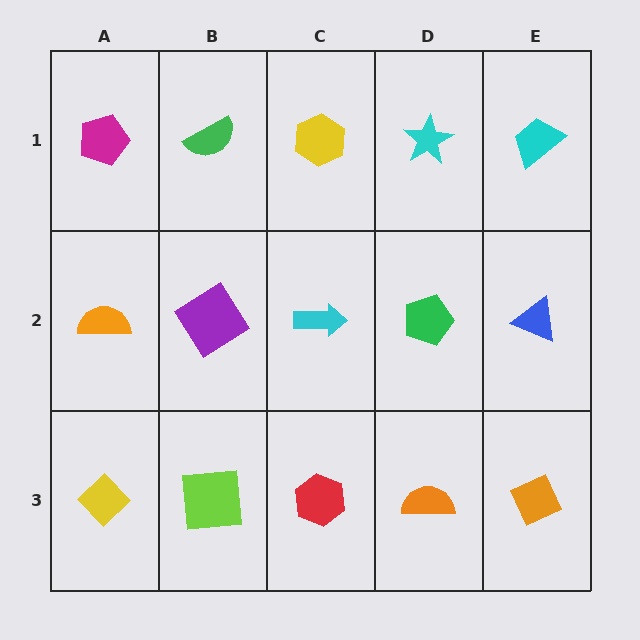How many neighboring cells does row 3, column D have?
3.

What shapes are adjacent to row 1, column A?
An orange semicircle (row 2, column A), a green semicircle (row 1, column B).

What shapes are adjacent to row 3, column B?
A purple diamond (row 2, column B), a yellow diamond (row 3, column A), a red hexagon (row 3, column C).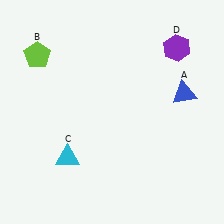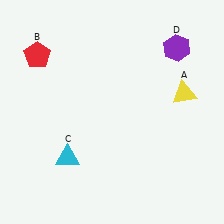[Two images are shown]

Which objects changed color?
A changed from blue to yellow. B changed from lime to red.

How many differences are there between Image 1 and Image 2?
There are 2 differences between the two images.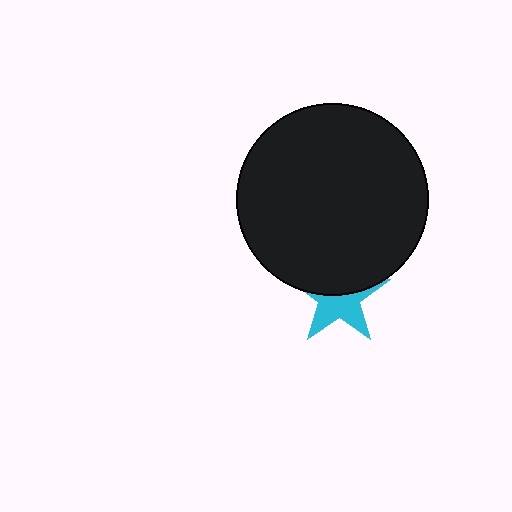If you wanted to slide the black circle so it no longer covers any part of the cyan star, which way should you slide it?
Slide it up — that is the most direct way to separate the two shapes.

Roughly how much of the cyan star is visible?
About half of it is visible (roughly 53%).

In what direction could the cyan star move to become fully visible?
The cyan star could move down. That would shift it out from behind the black circle entirely.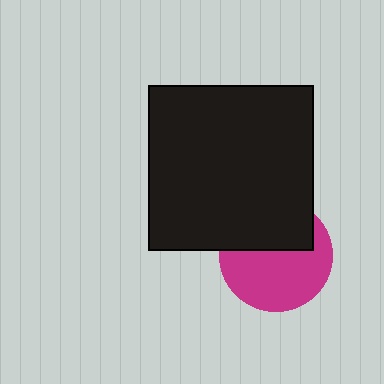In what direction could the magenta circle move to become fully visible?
The magenta circle could move down. That would shift it out from behind the black square entirely.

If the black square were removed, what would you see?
You would see the complete magenta circle.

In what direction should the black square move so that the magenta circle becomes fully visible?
The black square should move up. That is the shortest direction to clear the overlap and leave the magenta circle fully visible.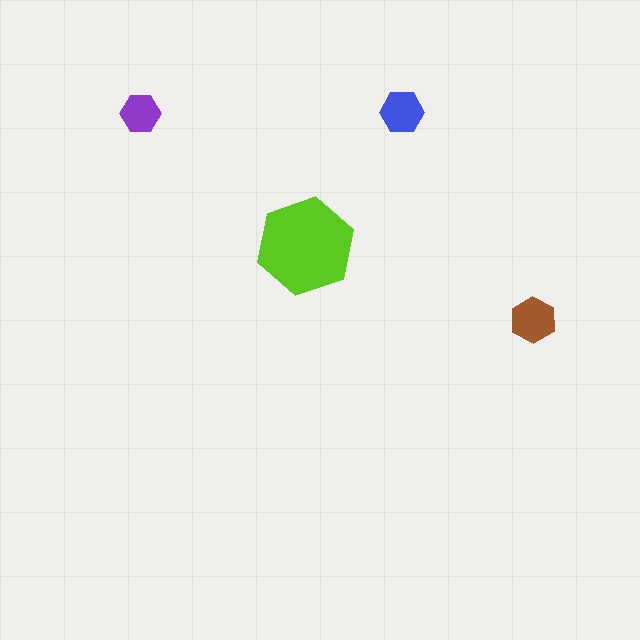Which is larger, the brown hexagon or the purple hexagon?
The brown one.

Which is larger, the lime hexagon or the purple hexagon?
The lime one.